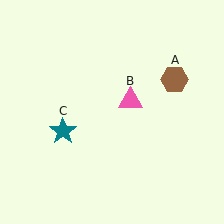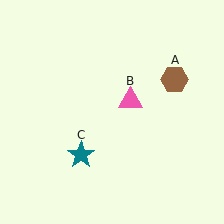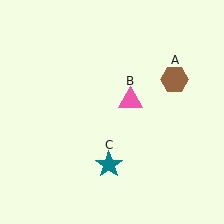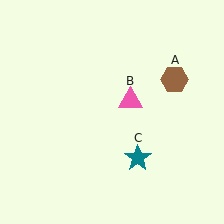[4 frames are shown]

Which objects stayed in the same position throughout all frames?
Brown hexagon (object A) and pink triangle (object B) remained stationary.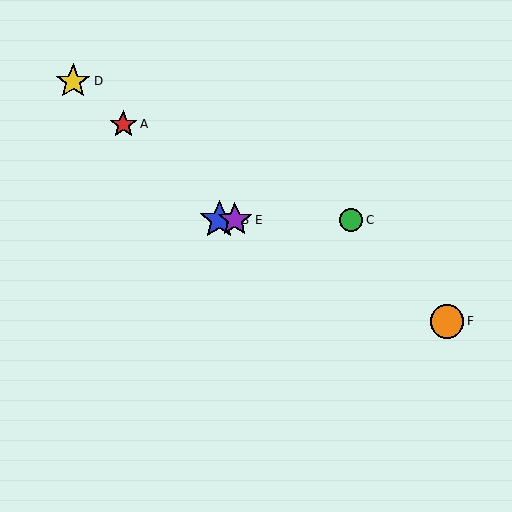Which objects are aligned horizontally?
Objects B, C, E are aligned horizontally.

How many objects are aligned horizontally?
3 objects (B, C, E) are aligned horizontally.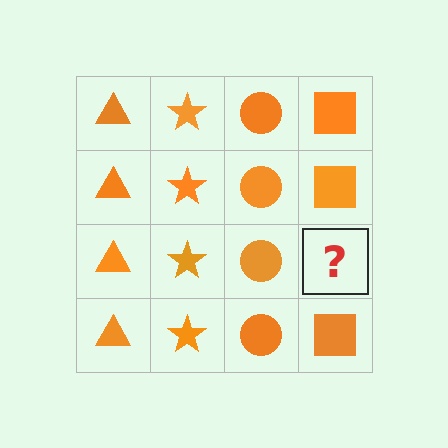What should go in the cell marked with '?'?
The missing cell should contain an orange square.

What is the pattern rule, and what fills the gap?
The rule is that each column has a consistent shape. The gap should be filled with an orange square.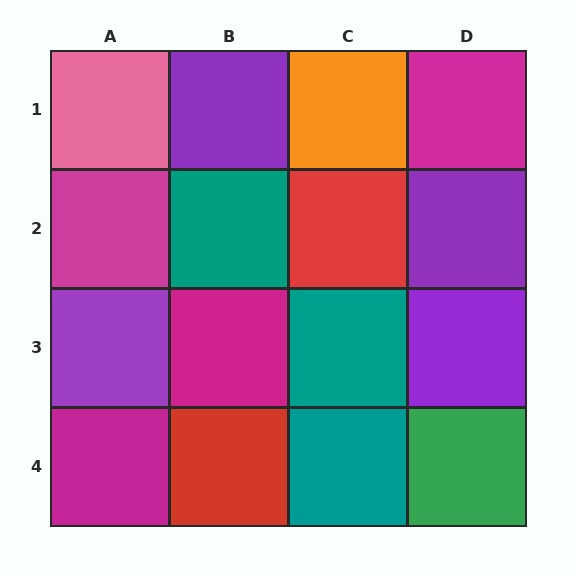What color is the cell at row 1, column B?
Purple.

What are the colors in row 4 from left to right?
Magenta, red, teal, green.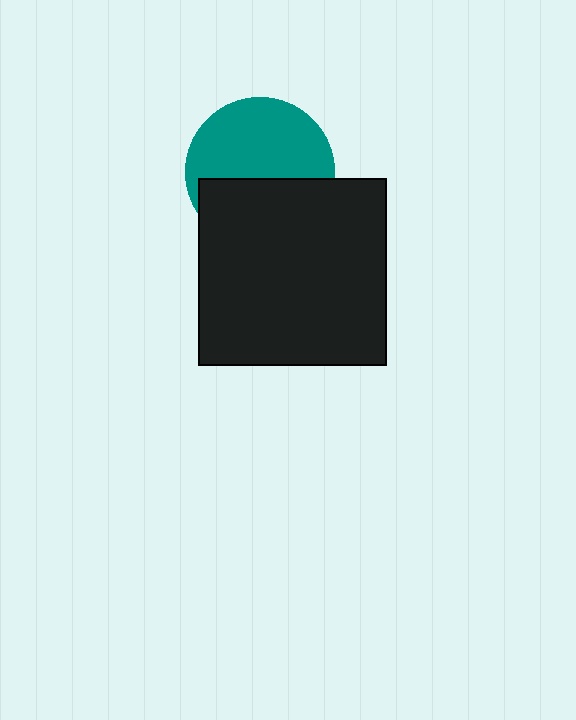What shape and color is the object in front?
The object in front is a black square.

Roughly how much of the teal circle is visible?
About half of it is visible (roughly 56%).